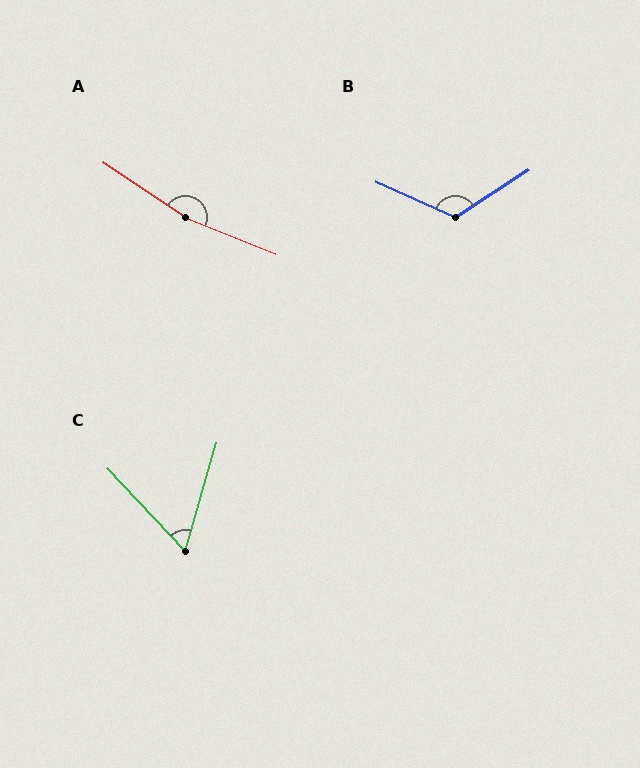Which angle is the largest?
A, at approximately 168 degrees.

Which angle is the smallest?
C, at approximately 59 degrees.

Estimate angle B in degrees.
Approximately 123 degrees.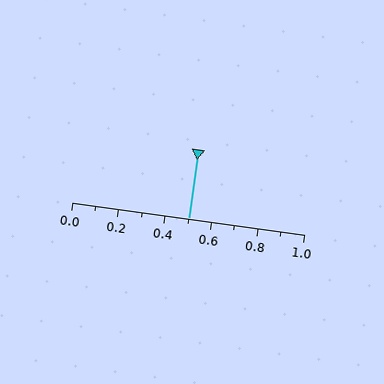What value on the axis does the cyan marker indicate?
The marker indicates approximately 0.5.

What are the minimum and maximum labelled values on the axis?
The axis runs from 0.0 to 1.0.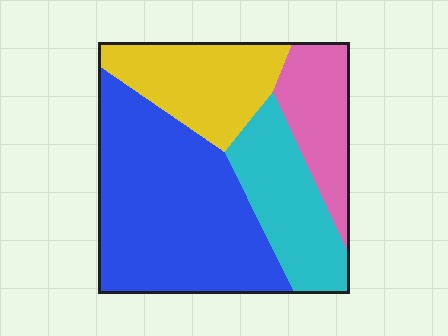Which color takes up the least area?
Pink, at roughly 15%.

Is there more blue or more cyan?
Blue.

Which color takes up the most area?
Blue, at roughly 45%.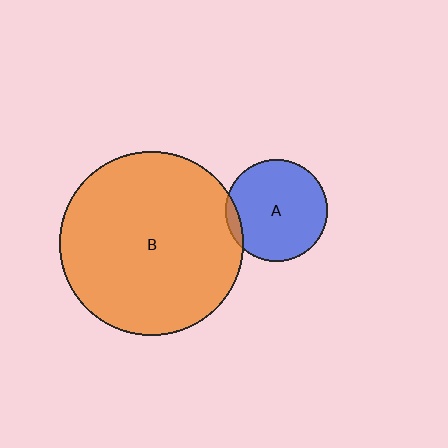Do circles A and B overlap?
Yes.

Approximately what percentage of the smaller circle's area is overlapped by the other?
Approximately 5%.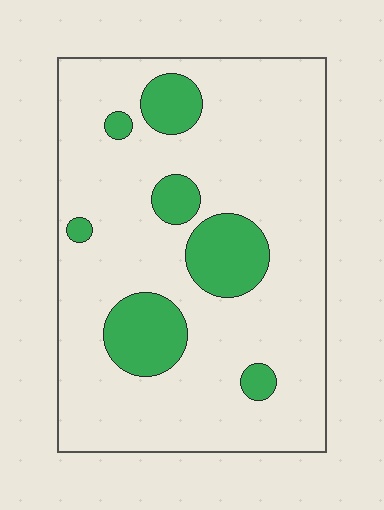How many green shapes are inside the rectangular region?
7.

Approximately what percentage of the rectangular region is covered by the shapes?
Approximately 15%.